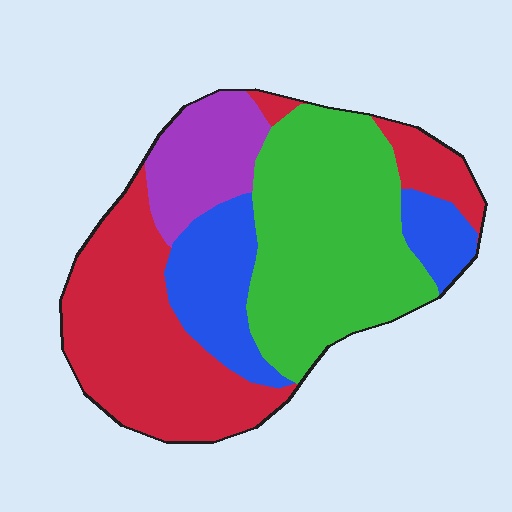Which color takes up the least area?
Purple, at roughly 10%.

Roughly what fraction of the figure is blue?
Blue covers about 15% of the figure.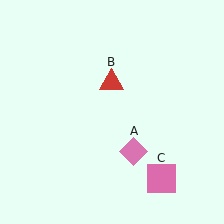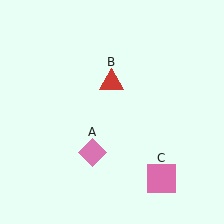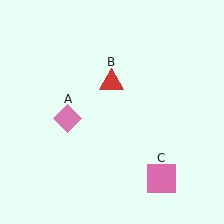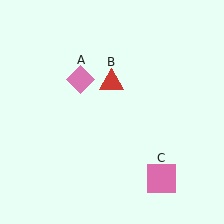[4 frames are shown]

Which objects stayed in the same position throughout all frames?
Red triangle (object B) and pink square (object C) remained stationary.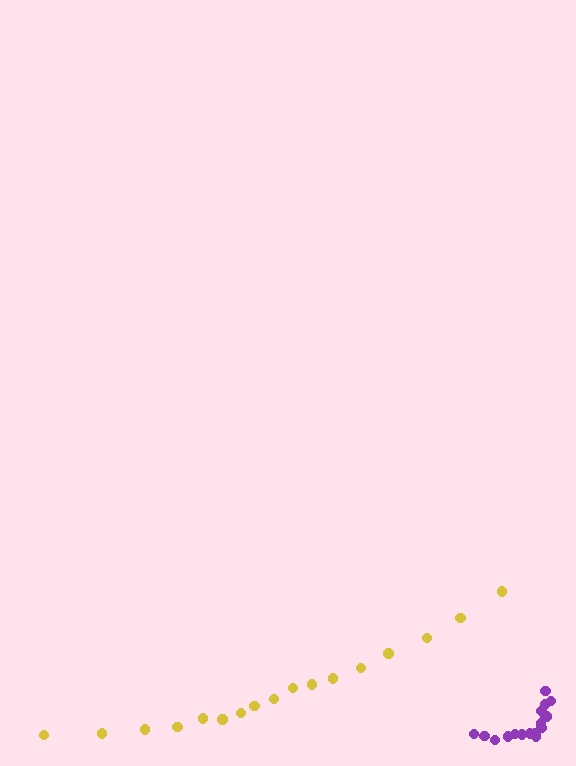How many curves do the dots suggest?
There are 2 distinct paths.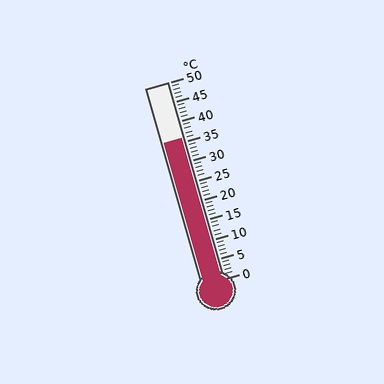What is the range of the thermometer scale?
The thermometer scale ranges from 0°C to 50°C.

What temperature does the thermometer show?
The thermometer shows approximately 36°C.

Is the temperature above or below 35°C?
The temperature is above 35°C.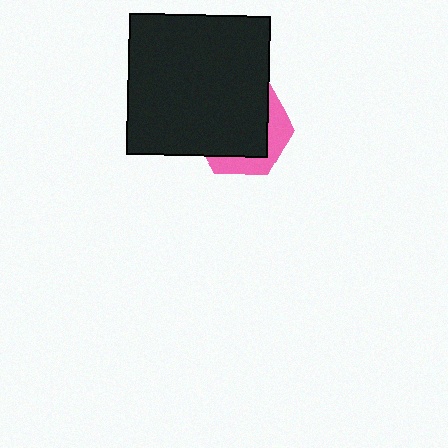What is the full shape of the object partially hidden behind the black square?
The partially hidden object is a pink hexagon.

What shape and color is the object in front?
The object in front is a black square.